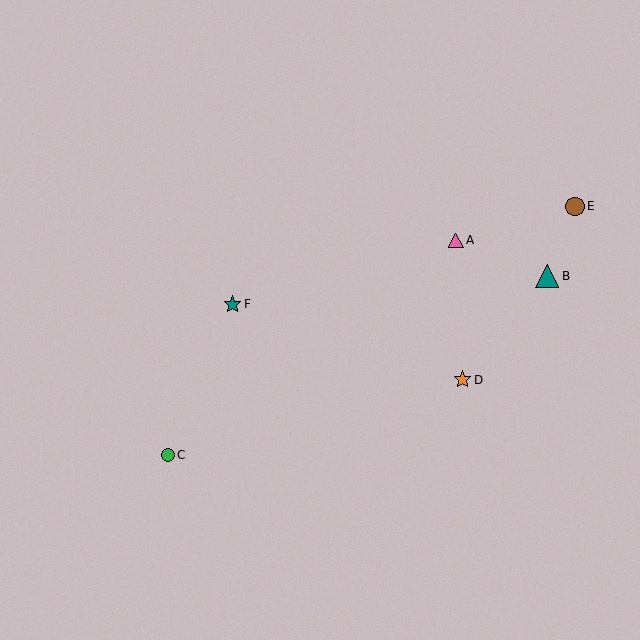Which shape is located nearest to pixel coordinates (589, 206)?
The brown circle (labeled E) at (575, 206) is nearest to that location.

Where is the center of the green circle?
The center of the green circle is at (168, 455).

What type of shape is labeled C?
Shape C is a green circle.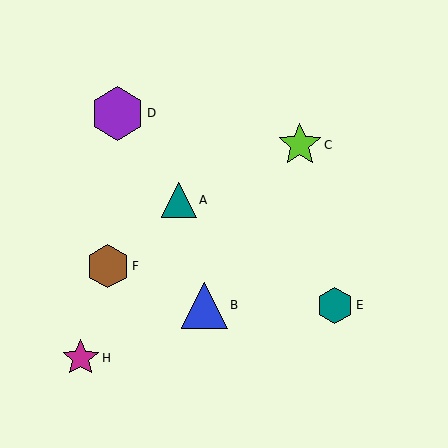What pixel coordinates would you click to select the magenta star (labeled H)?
Click at (81, 358) to select the magenta star H.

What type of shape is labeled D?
Shape D is a purple hexagon.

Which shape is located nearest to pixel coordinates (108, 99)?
The purple hexagon (labeled D) at (117, 113) is nearest to that location.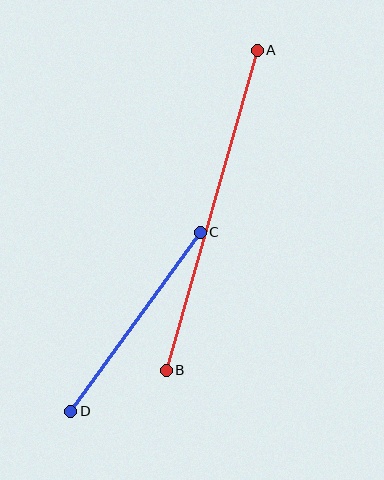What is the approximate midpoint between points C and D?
The midpoint is at approximately (135, 322) pixels.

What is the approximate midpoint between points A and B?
The midpoint is at approximately (212, 210) pixels.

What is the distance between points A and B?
The distance is approximately 333 pixels.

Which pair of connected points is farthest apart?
Points A and B are farthest apart.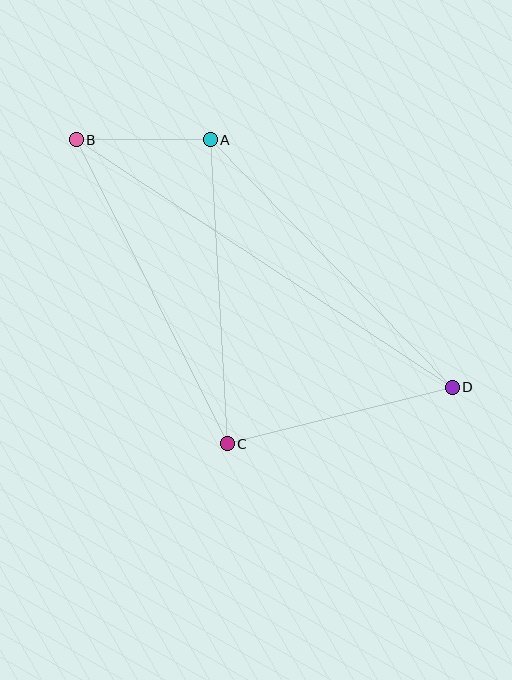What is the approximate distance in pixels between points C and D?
The distance between C and D is approximately 232 pixels.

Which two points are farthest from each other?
Points B and D are farthest from each other.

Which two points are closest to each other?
Points A and B are closest to each other.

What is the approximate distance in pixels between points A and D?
The distance between A and D is approximately 346 pixels.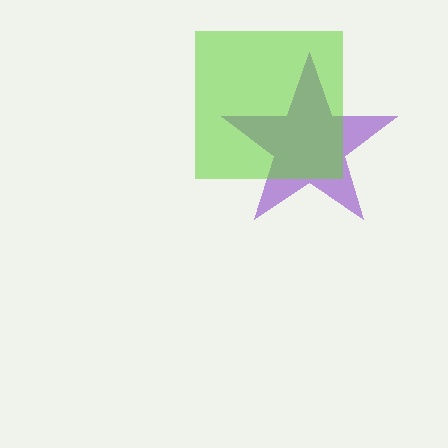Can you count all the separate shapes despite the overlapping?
Yes, there are 2 separate shapes.